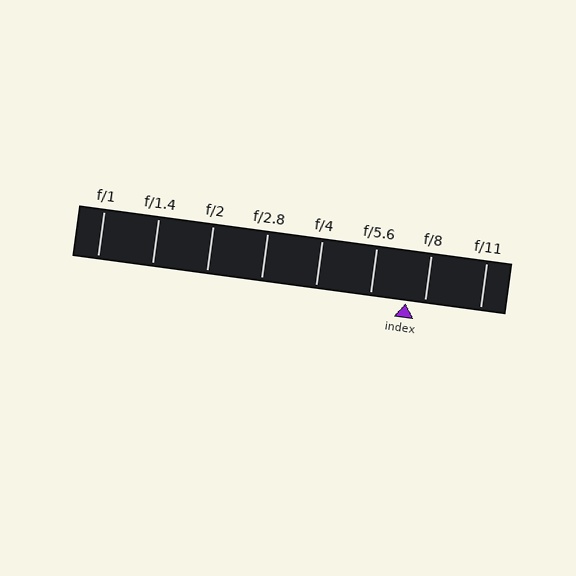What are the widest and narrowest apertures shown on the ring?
The widest aperture shown is f/1 and the narrowest is f/11.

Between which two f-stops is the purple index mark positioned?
The index mark is between f/5.6 and f/8.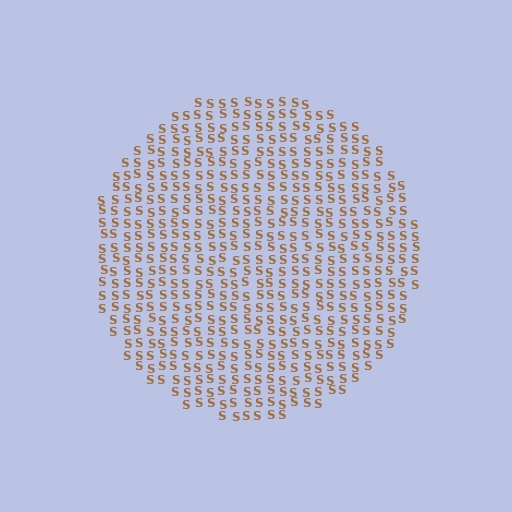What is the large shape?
The large shape is a circle.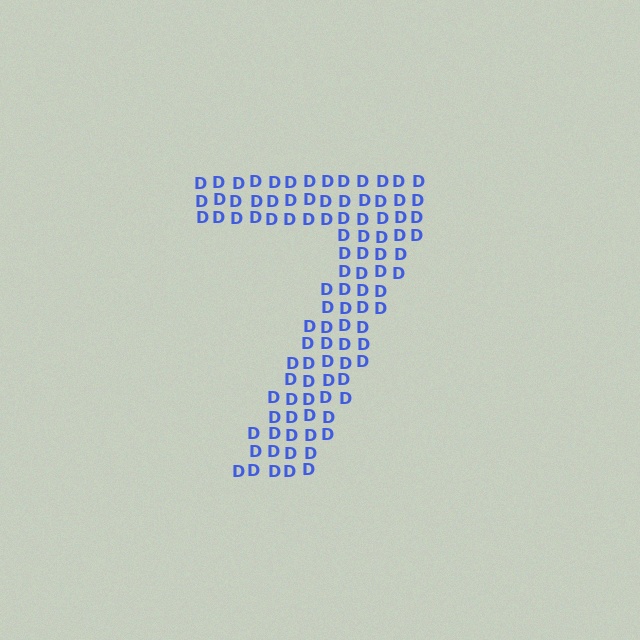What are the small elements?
The small elements are letter D's.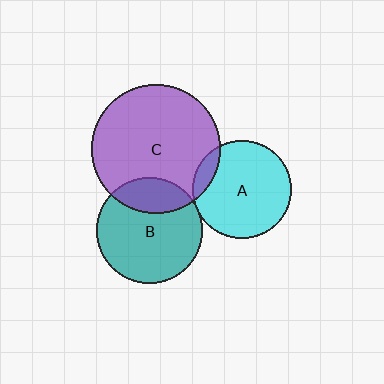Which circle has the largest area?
Circle C (purple).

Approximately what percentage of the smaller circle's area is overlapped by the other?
Approximately 5%.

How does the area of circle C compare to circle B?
Approximately 1.5 times.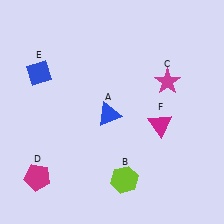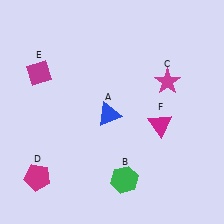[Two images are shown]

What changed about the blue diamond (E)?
In Image 1, E is blue. In Image 2, it changed to magenta.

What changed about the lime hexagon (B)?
In Image 1, B is lime. In Image 2, it changed to green.